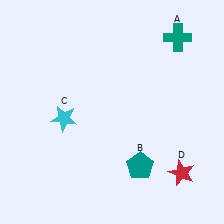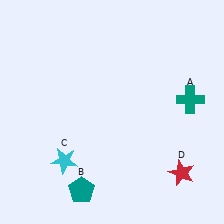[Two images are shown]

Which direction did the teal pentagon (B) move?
The teal pentagon (B) moved left.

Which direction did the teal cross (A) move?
The teal cross (A) moved down.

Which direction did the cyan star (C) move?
The cyan star (C) moved down.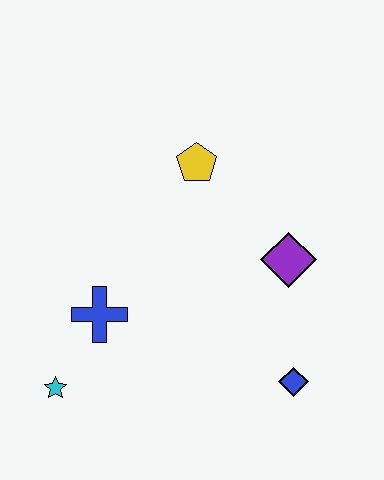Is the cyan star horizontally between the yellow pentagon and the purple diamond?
No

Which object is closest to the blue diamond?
The purple diamond is closest to the blue diamond.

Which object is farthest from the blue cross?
The blue diamond is farthest from the blue cross.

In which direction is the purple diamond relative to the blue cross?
The purple diamond is to the right of the blue cross.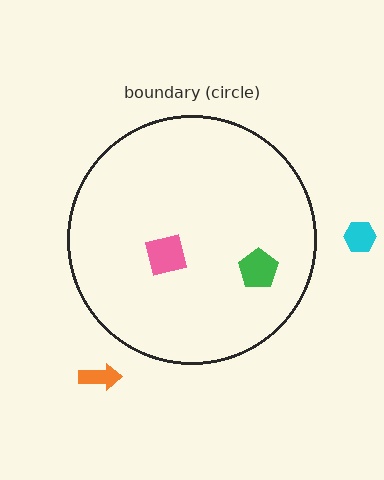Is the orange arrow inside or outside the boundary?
Outside.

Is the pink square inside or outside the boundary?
Inside.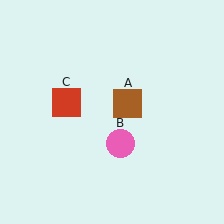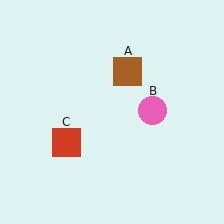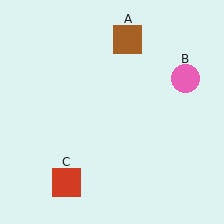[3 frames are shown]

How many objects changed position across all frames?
3 objects changed position: brown square (object A), pink circle (object B), red square (object C).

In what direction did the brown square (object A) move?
The brown square (object A) moved up.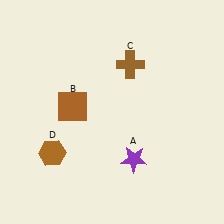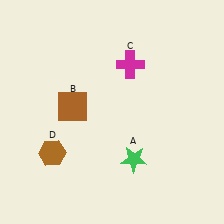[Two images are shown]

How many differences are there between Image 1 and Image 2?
There are 2 differences between the two images.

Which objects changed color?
A changed from purple to green. C changed from brown to magenta.